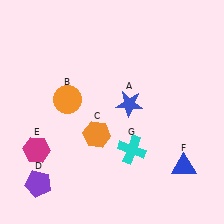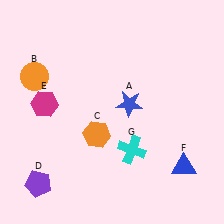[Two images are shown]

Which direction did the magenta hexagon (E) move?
The magenta hexagon (E) moved up.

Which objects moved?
The objects that moved are: the orange circle (B), the magenta hexagon (E).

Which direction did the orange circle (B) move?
The orange circle (B) moved left.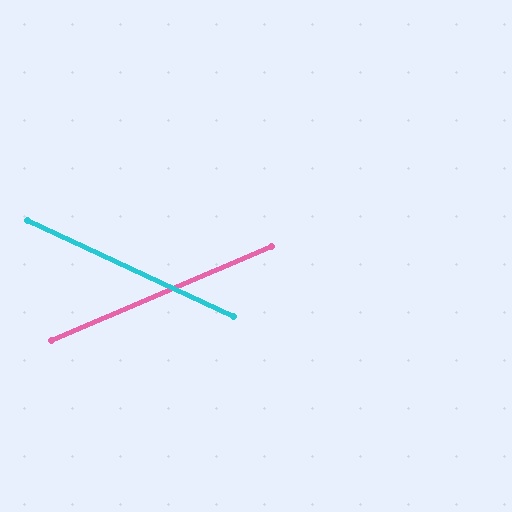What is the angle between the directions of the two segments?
Approximately 48 degrees.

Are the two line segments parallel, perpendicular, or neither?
Neither parallel nor perpendicular — they differ by about 48°.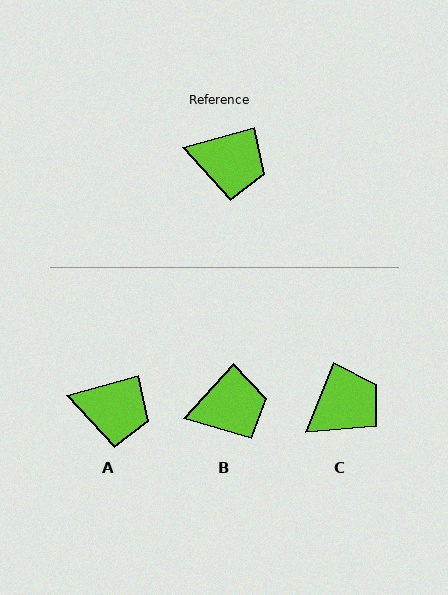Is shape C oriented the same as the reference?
No, it is off by about 52 degrees.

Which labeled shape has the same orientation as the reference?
A.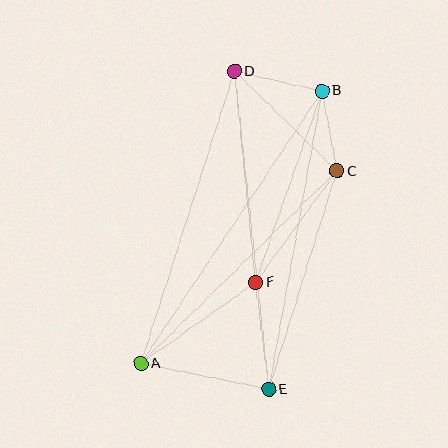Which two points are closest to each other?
Points B and C are closest to each other.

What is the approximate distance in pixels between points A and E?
The distance between A and E is approximately 130 pixels.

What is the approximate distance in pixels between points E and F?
The distance between E and F is approximately 108 pixels.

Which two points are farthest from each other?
Points A and B are farthest from each other.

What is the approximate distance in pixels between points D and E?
The distance between D and E is approximately 320 pixels.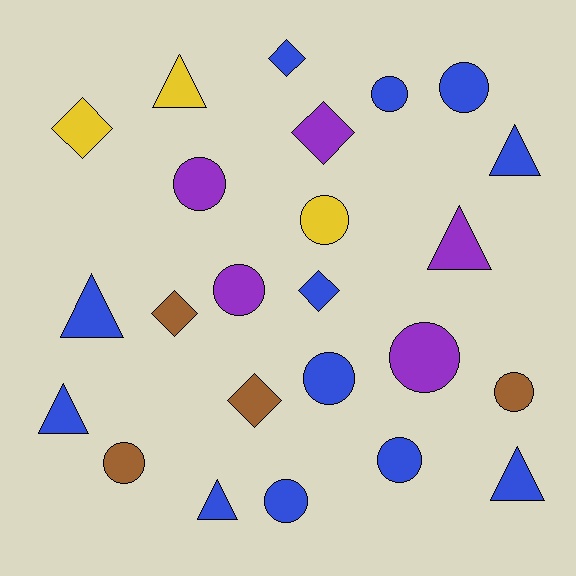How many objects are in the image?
There are 24 objects.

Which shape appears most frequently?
Circle, with 11 objects.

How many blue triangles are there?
There are 5 blue triangles.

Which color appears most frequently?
Blue, with 12 objects.